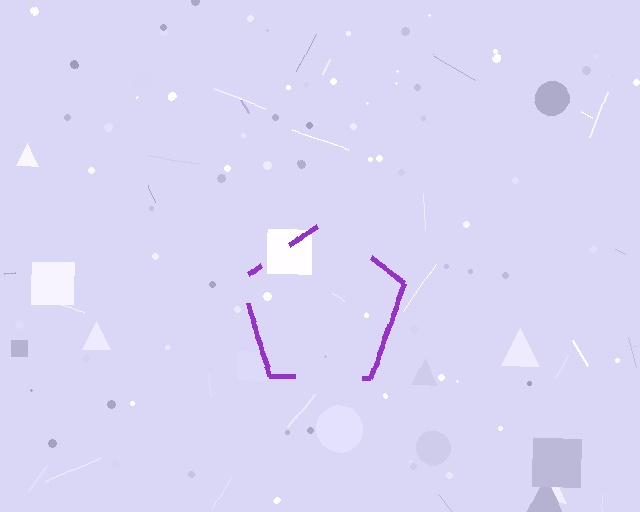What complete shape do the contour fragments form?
The contour fragments form a pentagon.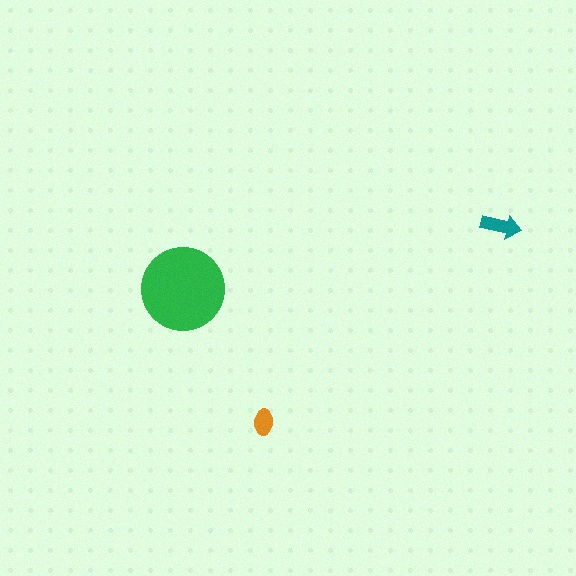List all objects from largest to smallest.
The green circle, the teal arrow, the orange ellipse.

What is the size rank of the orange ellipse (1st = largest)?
3rd.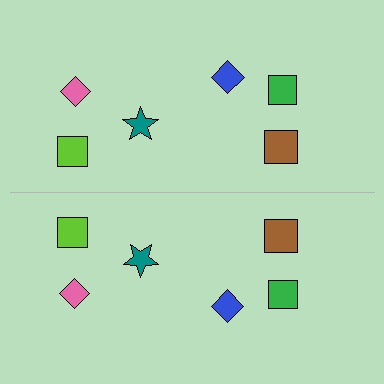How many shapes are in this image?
There are 12 shapes in this image.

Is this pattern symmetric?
Yes, this pattern has bilateral (reflection) symmetry.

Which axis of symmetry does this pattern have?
The pattern has a horizontal axis of symmetry running through the center of the image.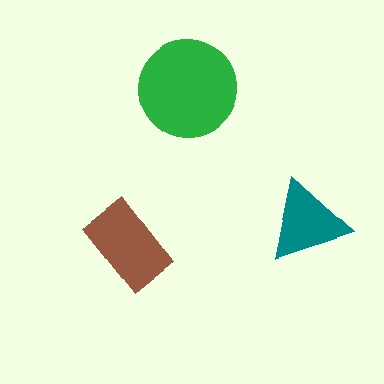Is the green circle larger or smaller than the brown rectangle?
Larger.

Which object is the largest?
The green circle.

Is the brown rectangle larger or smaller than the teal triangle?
Larger.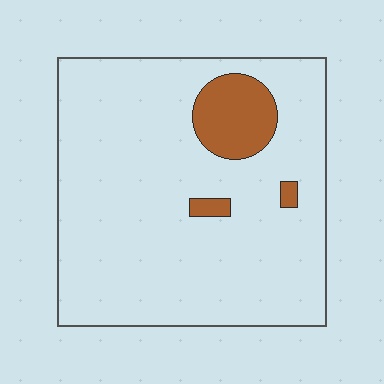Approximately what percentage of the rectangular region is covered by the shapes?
Approximately 10%.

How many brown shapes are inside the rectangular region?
3.